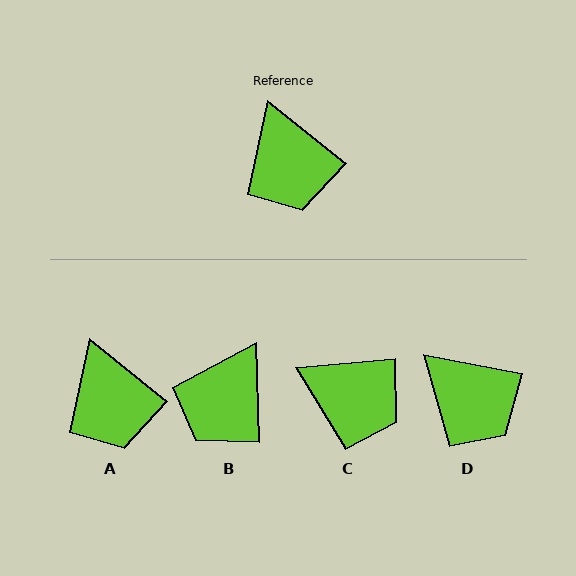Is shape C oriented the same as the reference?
No, it is off by about 44 degrees.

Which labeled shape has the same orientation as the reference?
A.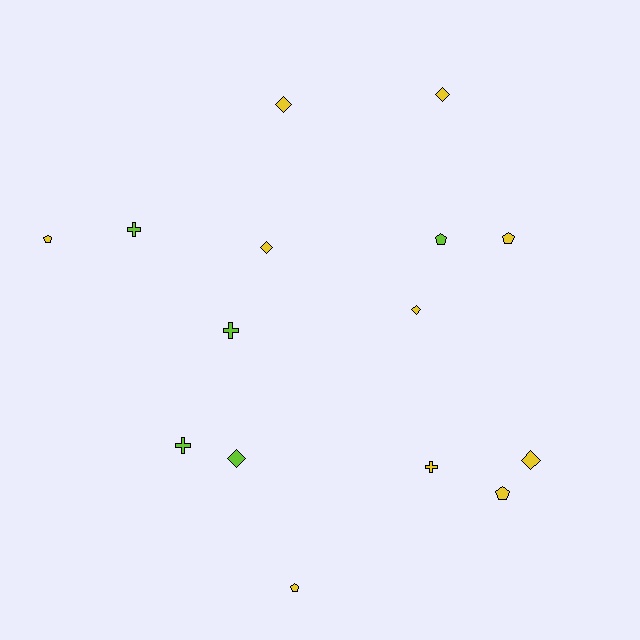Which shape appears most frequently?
Diamond, with 6 objects.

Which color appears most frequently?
Yellow, with 10 objects.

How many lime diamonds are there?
There is 1 lime diamond.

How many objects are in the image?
There are 15 objects.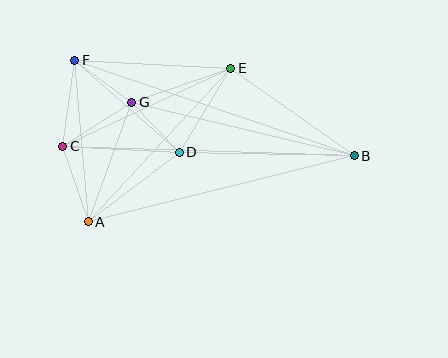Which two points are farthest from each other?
Points B and F are farthest from each other.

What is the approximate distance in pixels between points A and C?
The distance between A and C is approximately 80 pixels.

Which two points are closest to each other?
Points D and G are closest to each other.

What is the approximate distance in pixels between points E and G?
The distance between E and G is approximately 105 pixels.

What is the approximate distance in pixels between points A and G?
The distance between A and G is approximately 127 pixels.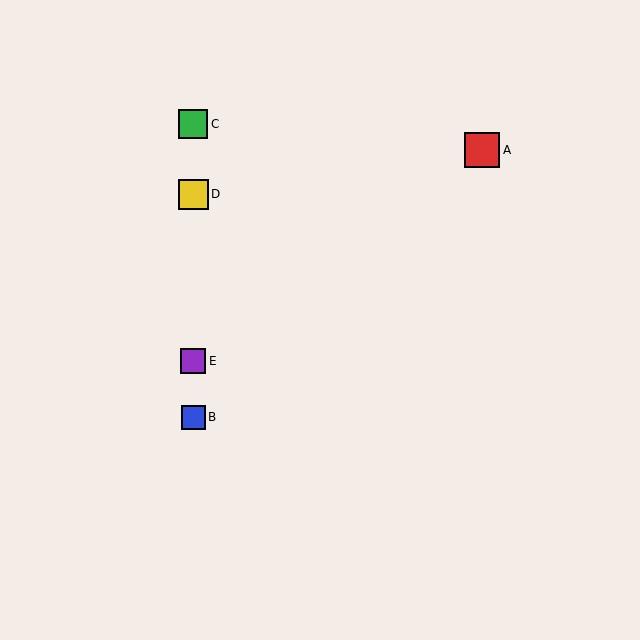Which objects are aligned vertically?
Objects B, C, D, E are aligned vertically.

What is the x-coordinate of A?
Object A is at x≈482.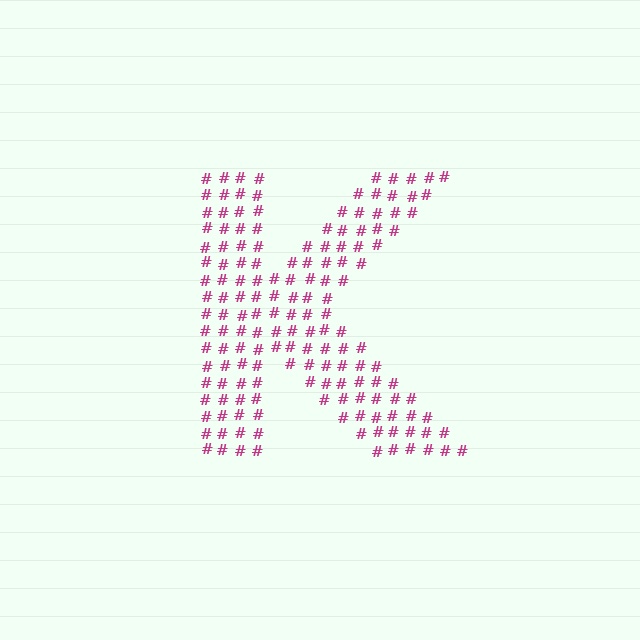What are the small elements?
The small elements are hash symbols.